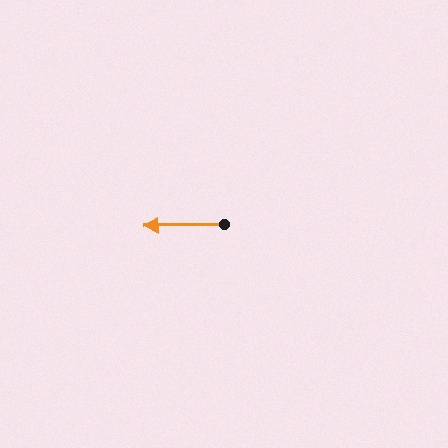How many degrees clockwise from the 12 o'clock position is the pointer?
Approximately 269 degrees.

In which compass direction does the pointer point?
West.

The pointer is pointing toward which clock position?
Roughly 9 o'clock.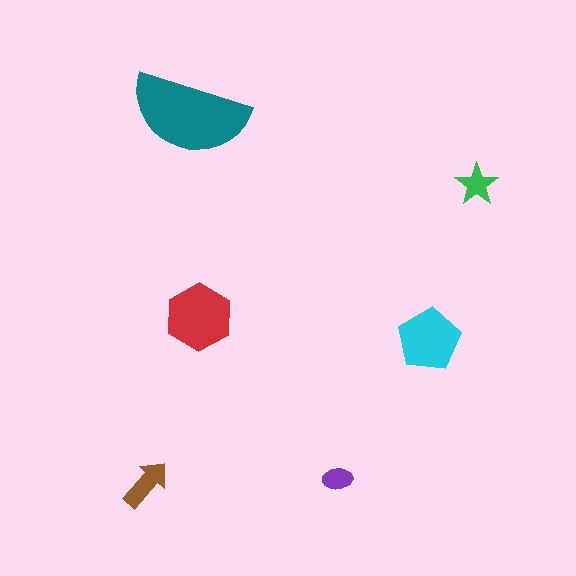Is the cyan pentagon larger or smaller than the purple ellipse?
Larger.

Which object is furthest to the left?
The brown arrow is leftmost.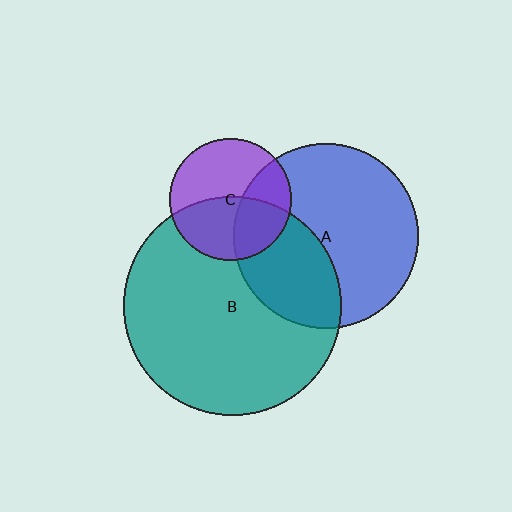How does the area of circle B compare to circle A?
Approximately 1.4 times.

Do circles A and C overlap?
Yes.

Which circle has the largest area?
Circle B (teal).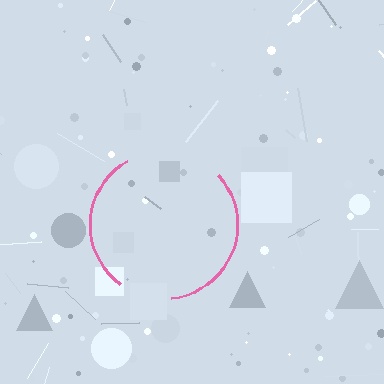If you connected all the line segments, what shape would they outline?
They would outline a circle.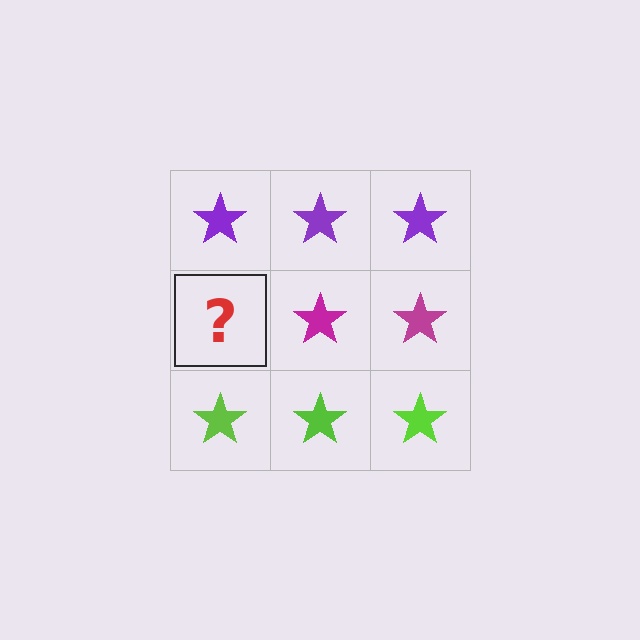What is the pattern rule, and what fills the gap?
The rule is that each row has a consistent color. The gap should be filled with a magenta star.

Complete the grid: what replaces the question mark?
The question mark should be replaced with a magenta star.